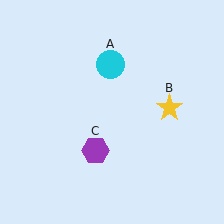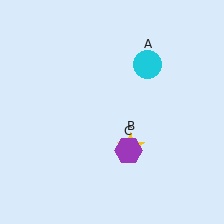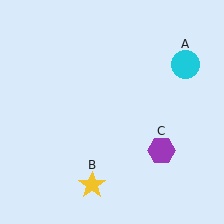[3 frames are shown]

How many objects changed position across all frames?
3 objects changed position: cyan circle (object A), yellow star (object B), purple hexagon (object C).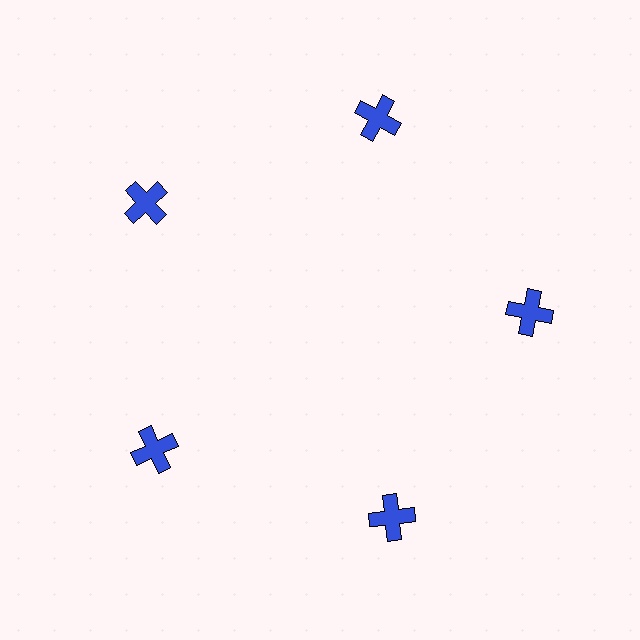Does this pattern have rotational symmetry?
Yes, this pattern has 5-fold rotational symmetry. It looks the same after rotating 72 degrees around the center.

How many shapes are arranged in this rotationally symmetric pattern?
There are 5 shapes, arranged in 5 groups of 1.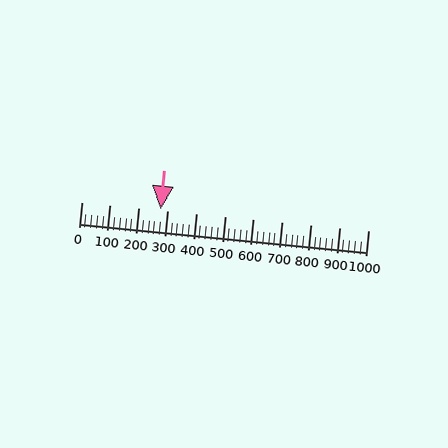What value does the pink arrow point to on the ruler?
The pink arrow points to approximately 276.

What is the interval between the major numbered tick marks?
The major tick marks are spaced 100 units apart.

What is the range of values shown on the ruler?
The ruler shows values from 0 to 1000.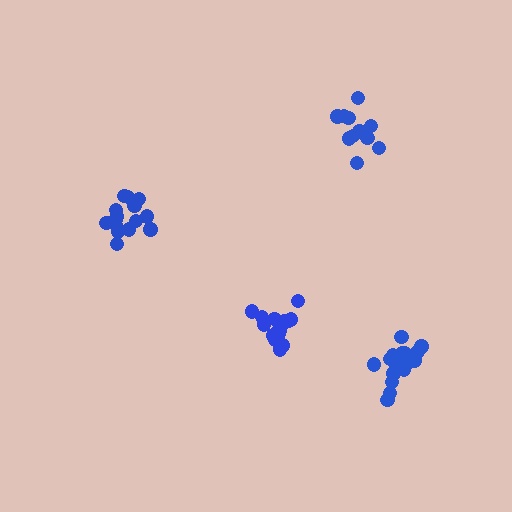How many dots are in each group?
Group 1: 12 dots, Group 2: 18 dots, Group 3: 15 dots, Group 4: 18 dots (63 total).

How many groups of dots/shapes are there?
There are 4 groups.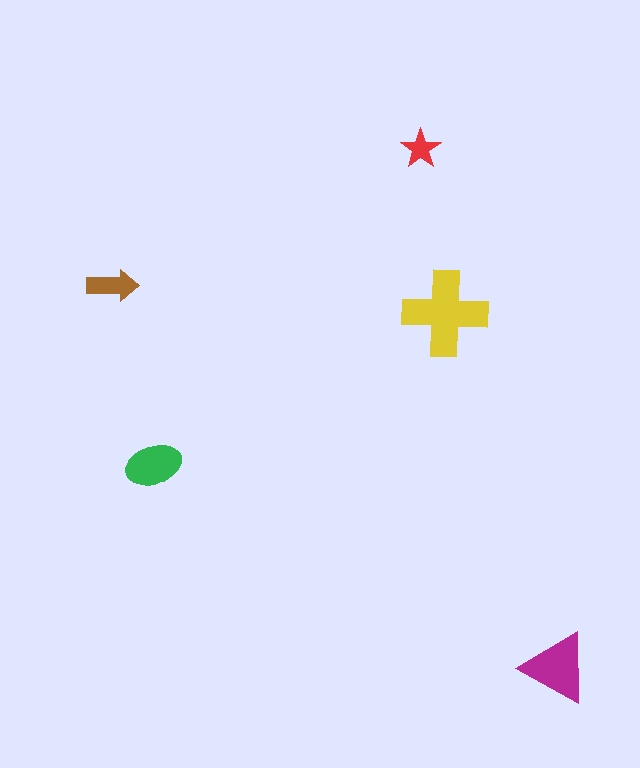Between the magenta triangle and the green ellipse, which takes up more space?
The magenta triangle.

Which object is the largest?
The yellow cross.